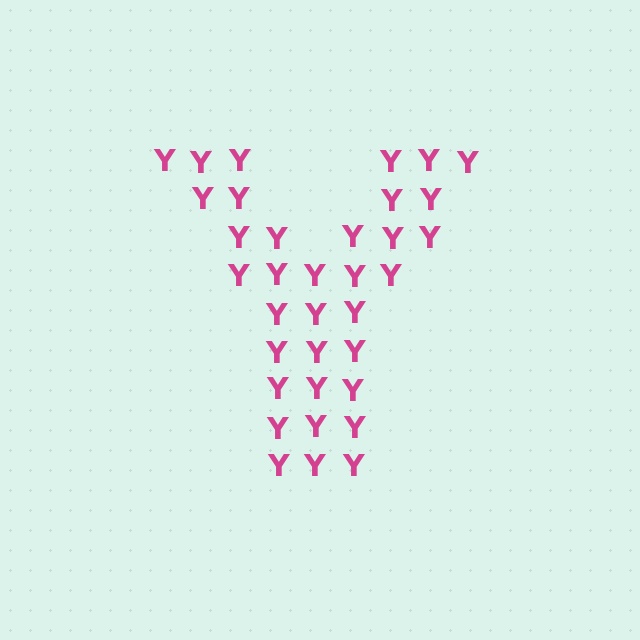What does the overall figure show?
The overall figure shows the letter Y.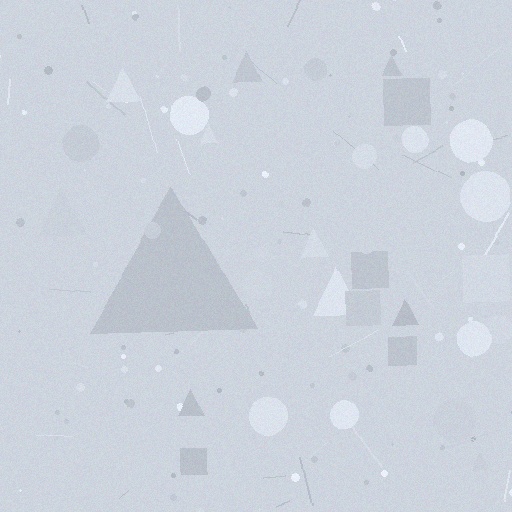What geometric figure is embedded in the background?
A triangle is embedded in the background.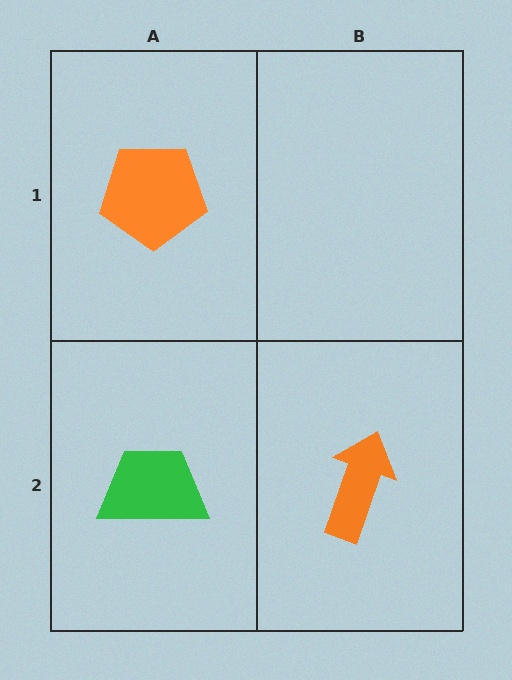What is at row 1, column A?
An orange pentagon.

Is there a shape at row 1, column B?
No, that cell is empty.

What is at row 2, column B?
An orange arrow.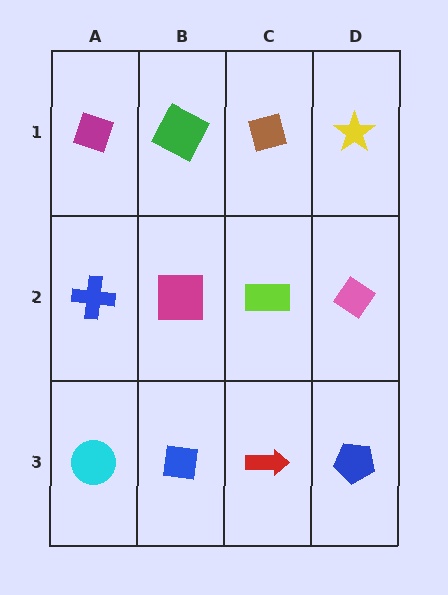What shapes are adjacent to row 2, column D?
A yellow star (row 1, column D), a blue pentagon (row 3, column D), a lime rectangle (row 2, column C).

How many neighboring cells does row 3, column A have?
2.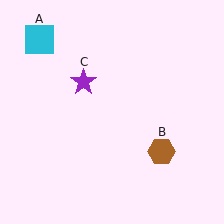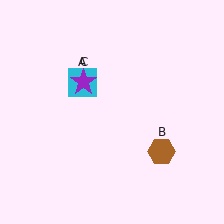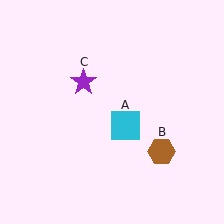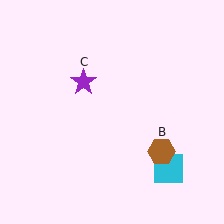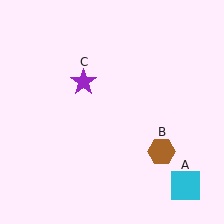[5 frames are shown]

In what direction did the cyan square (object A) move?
The cyan square (object A) moved down and to the right.